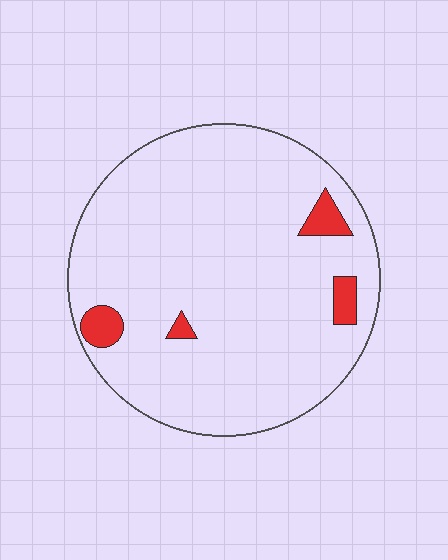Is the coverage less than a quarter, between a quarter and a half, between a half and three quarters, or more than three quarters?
Less than a quarter.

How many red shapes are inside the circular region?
4.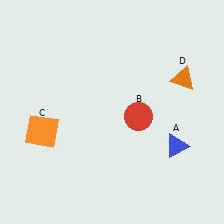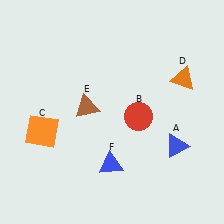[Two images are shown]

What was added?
A brown triangle (E), a blue triangle (F) were added in Image 2.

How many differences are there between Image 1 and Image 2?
There are 2 differences between the two images.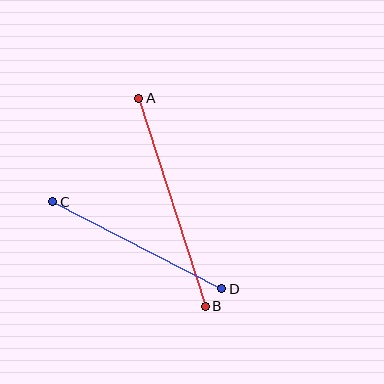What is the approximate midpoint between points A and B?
The midpoint is at approximately (172, 202) pixels.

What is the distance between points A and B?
The distance is approximately 218 pixels.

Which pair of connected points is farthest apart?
Points A and B are farthest apart.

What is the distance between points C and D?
The distance is approximately 190 pixels.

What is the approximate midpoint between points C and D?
The midpoint is at approximately (137, 245) pixels.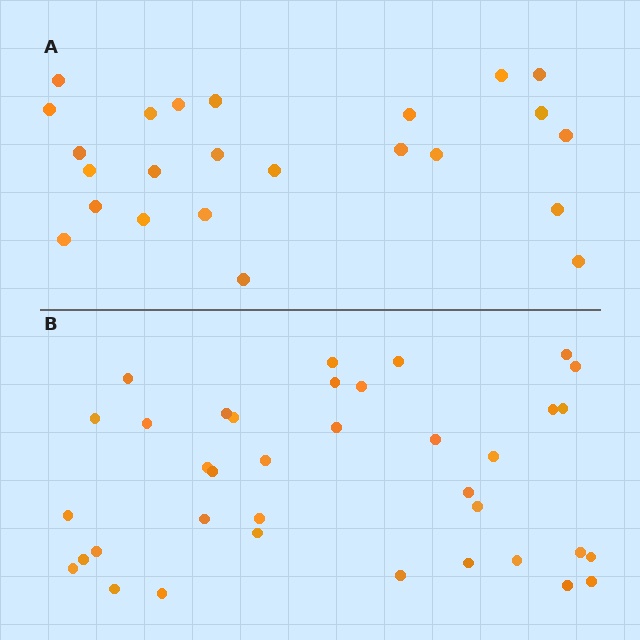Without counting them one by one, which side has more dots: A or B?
Region B (the bottom region) has more dots.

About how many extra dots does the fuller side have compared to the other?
Region B has approximately 15 more dots than region A.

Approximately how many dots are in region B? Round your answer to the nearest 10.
About 40 dots. (The exact count is 37, which rounds to 40.)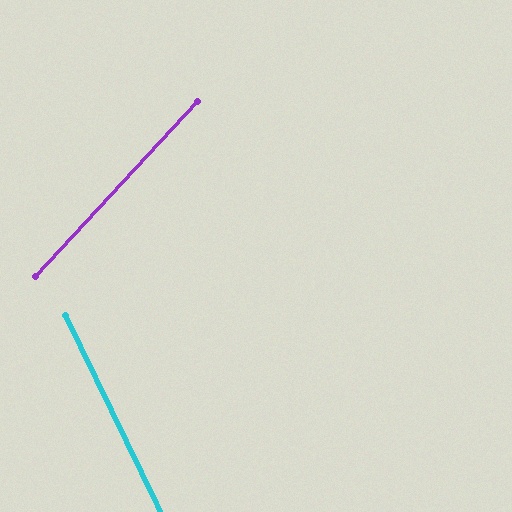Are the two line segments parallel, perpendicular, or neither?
Neither parallel nor perpendicular — they differ by about 68°.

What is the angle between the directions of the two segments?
Approximately 68 degrees.